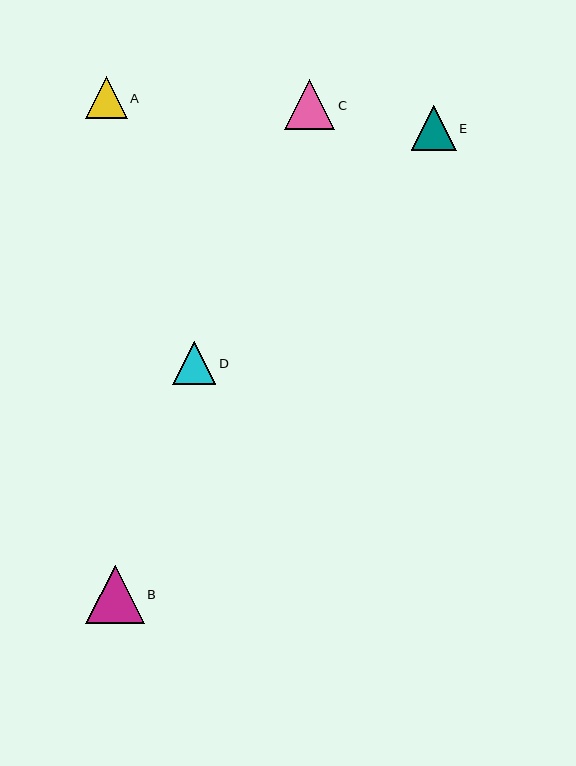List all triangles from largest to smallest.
From largest to smallest: B, C, E, D, A.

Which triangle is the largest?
Triangle B is the largest with a size of approximately 59 pixels.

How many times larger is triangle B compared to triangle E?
Triangle B is approximately 1.3 times the size of triangle E.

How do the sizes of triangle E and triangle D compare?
Triangle E and triangle D are approximately the same size.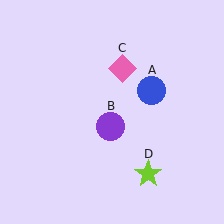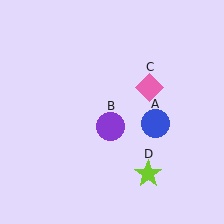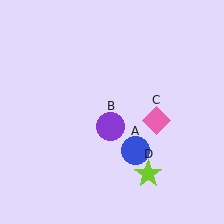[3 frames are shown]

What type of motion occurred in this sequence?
The blue circle (object A), pink diamond (object C) rotated clockwise around the center of the scene.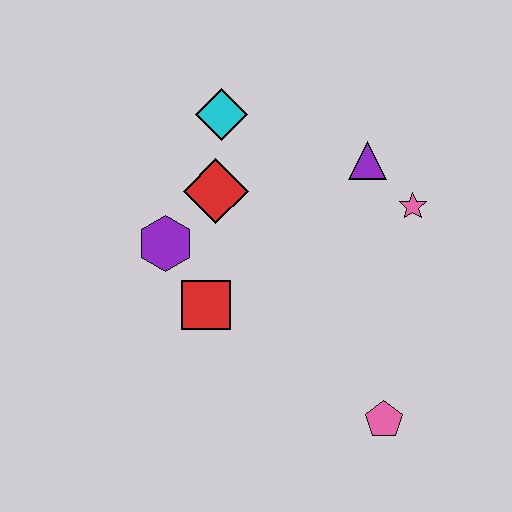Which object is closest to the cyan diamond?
The red diamond is closest to the cyan diamond.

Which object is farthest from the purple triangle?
The pink pentagon is farthest from the purple triangle.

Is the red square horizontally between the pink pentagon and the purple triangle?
No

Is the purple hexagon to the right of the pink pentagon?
No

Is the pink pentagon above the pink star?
No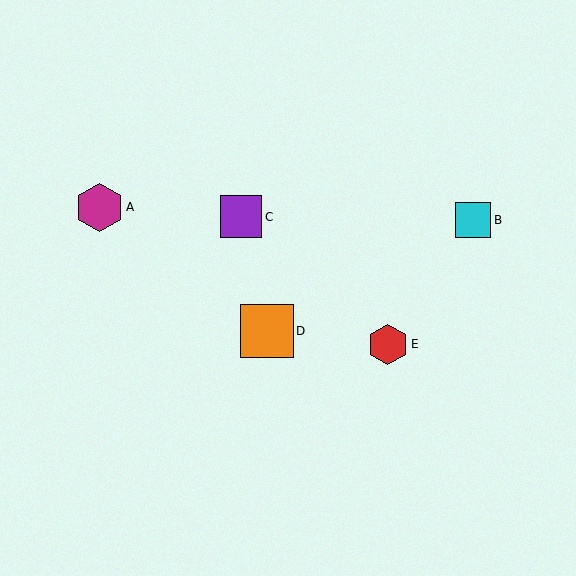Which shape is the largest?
The orange square (labeled D) is the largest.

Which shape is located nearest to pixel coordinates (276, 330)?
The orange square (labeled D) at (267, 331) is nearest to that location.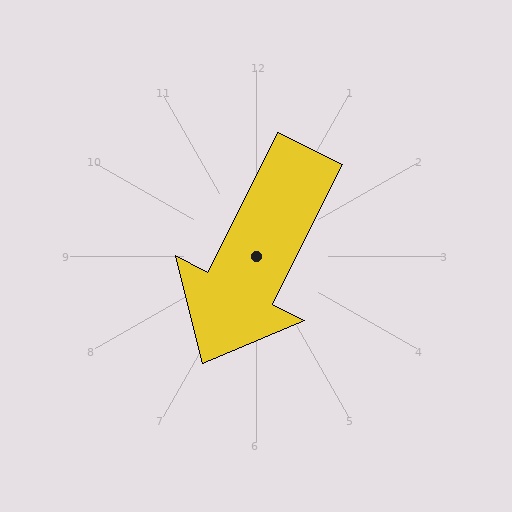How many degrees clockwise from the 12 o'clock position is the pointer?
Approximately 207 degrees.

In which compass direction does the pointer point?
Southwest.